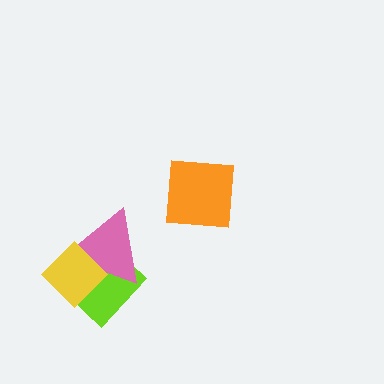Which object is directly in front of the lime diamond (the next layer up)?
The pink triangle is directly in front of the lime diamond.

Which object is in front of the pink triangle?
The yellow diamond is in front of the pink triangle.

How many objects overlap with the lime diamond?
2 objects overlap with the lime diamond.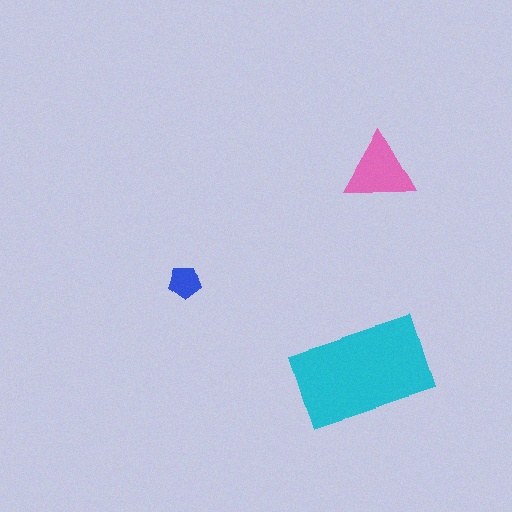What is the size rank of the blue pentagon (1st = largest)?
3rd.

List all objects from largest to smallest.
The cyan rectangle, the pink triangle, the blue pentagon.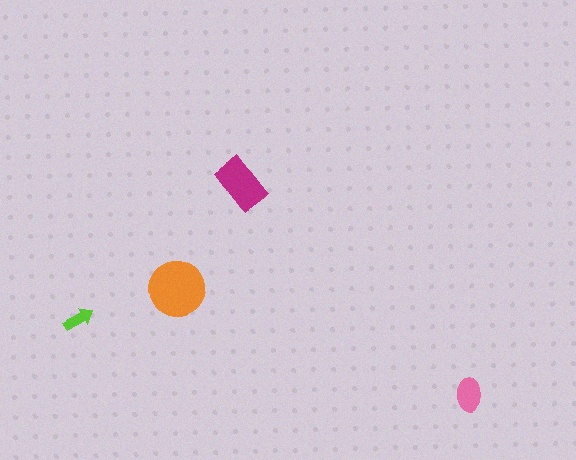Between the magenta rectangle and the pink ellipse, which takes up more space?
The magenta rectangle.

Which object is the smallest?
The lime arrow.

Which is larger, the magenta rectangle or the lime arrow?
The magenta rectangle.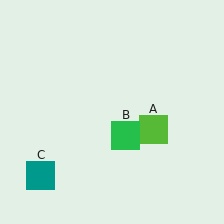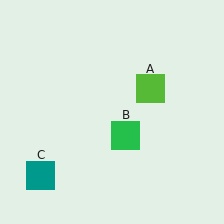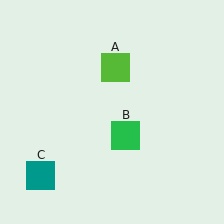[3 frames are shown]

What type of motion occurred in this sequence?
The lime square (object A) rotated counterclockwise around the center of the scene.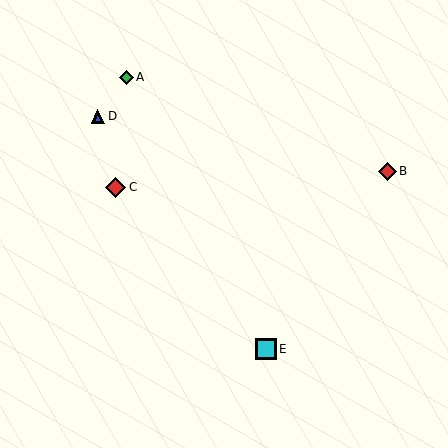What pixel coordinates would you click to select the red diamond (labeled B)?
Click at (388, 171) to select the red diamond B.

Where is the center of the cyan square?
The center of the cyan square is at (266, 349).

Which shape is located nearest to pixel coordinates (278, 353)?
The cyan square (labeled E) at (266, 349) is nearest to that location.